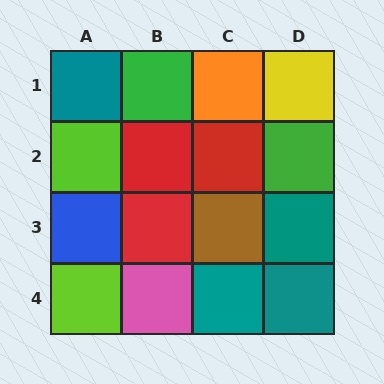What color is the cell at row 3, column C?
Brown.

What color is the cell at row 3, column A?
Blue.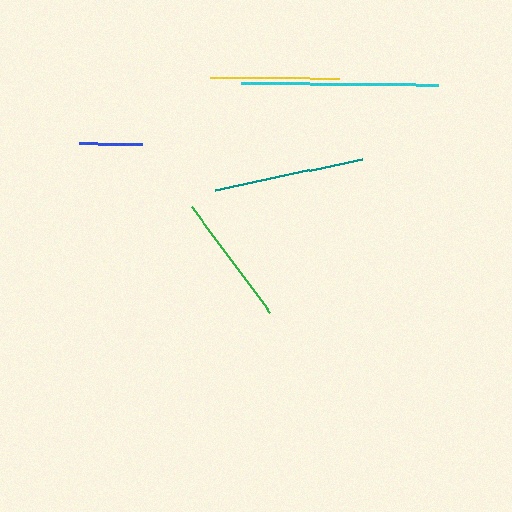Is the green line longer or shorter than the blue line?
The green line is longer than the blue line.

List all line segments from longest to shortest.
From longest to shortest: cyan, teal, green, yellow, blue.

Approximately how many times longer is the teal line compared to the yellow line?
The teal line is approximately 1.2 times the length of the yellow line.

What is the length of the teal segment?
The teal segment is approximately 150 pixels long.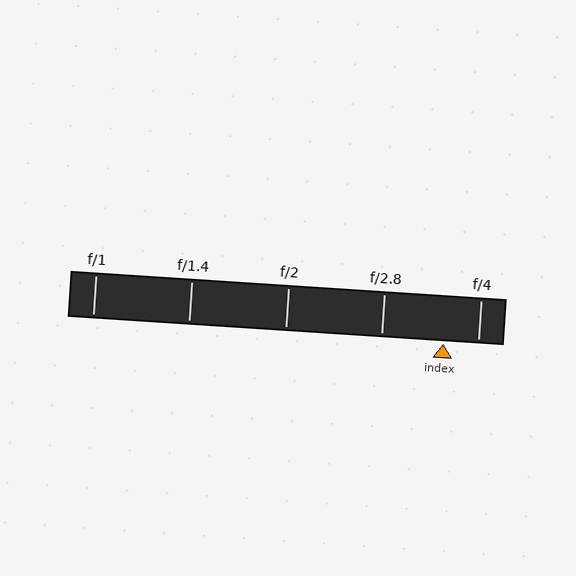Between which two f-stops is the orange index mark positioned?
The index mark is between f/2.8 and f/4.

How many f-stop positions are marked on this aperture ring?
There are 5 f-stop positions marked.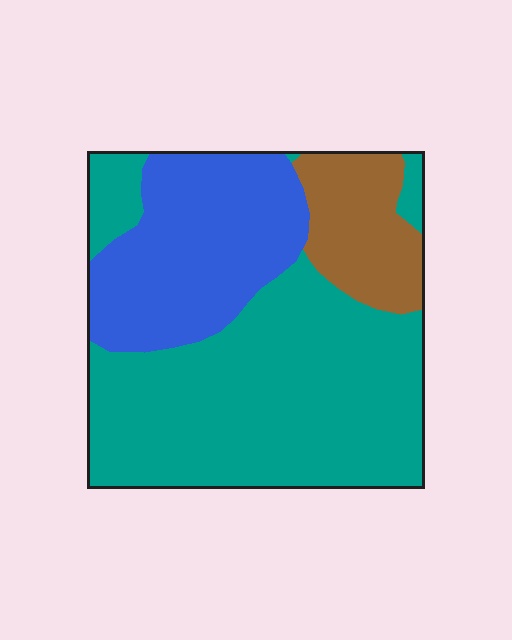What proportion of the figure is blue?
Blue takes up between a sixth and a third of the figure.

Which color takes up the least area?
Brown, at roughly 15%.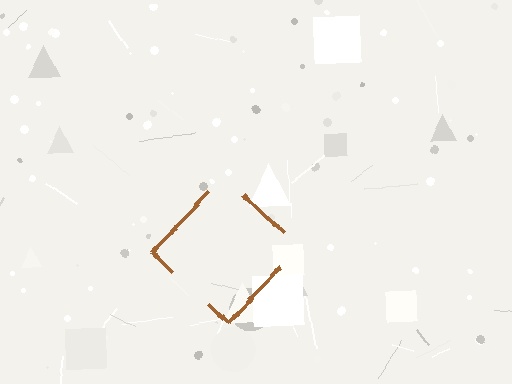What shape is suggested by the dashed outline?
The dashed outline suggests a diamond.